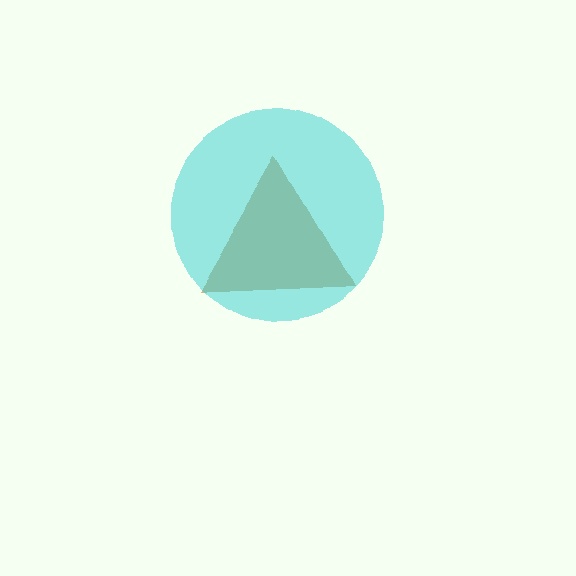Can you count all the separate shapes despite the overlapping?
Yes, there are 2 separate shapes.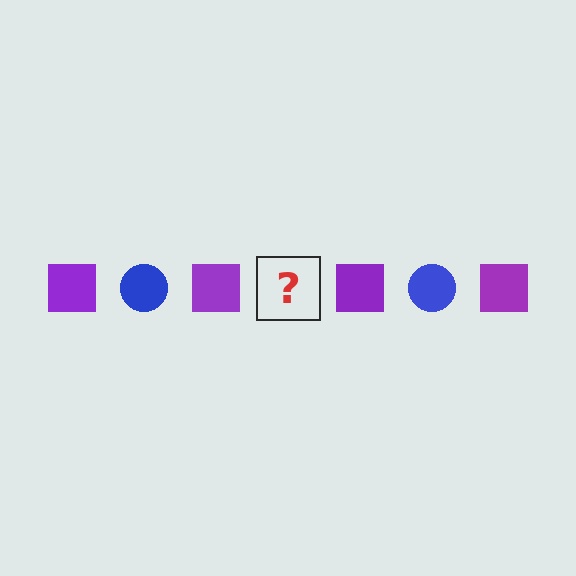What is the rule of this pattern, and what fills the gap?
The rule is that the pattern alternates between purple square and blue circle. The gap should be filled with a blue circle.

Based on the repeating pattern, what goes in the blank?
The blank should be a blue circle.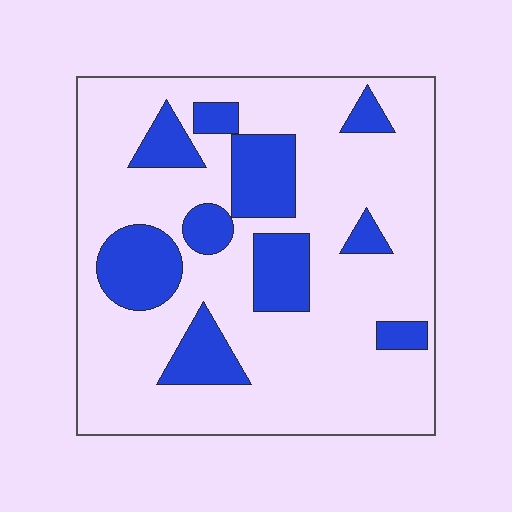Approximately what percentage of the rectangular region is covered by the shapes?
Approximately 25%.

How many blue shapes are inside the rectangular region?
10.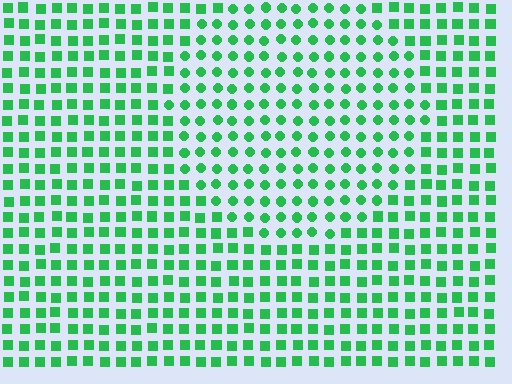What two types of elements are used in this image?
The image uses circles inside the circle region and squares outside it.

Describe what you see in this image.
The image is filled with small green elements arranged in a uniform grid. A circle-shaped region contains circles, while the surrounding area contains squares. The boundary is defined purely by the change in element shape.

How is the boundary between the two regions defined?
The boundary is defined by a change in element shape: circles inside vs. squares outside. All elements share the same color and spacing.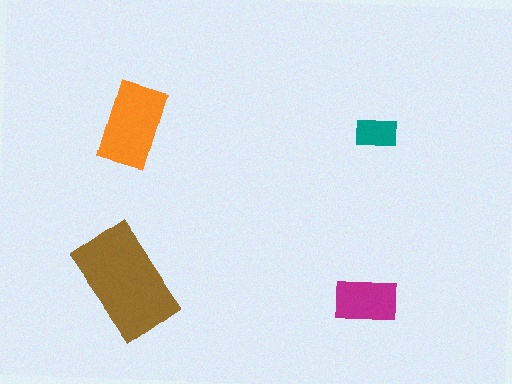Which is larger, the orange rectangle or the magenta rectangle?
The orange one.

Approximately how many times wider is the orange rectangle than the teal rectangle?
About 2 times wider.